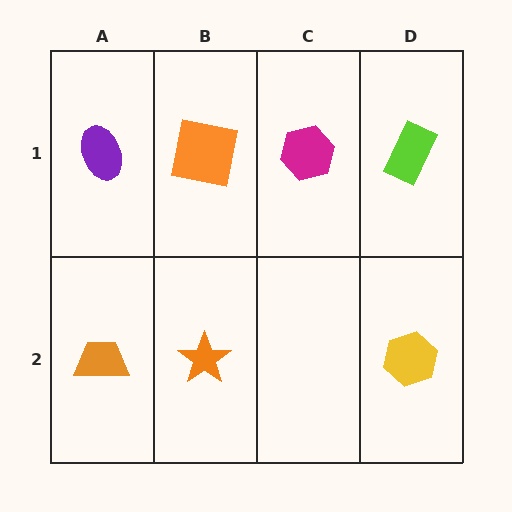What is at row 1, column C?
A magenta hexagon.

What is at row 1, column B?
An orange square.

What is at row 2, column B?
An orange star.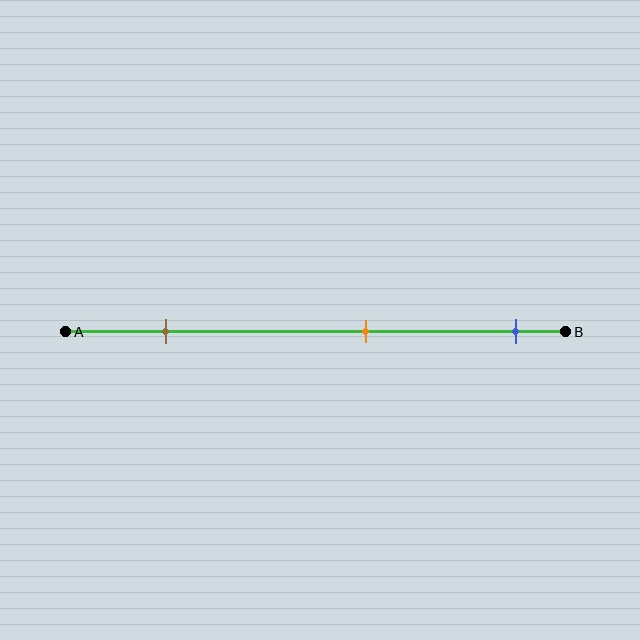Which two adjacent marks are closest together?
The orange and blue marks are the closest adjacent pair.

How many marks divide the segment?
There are 3 marks dividing the segment.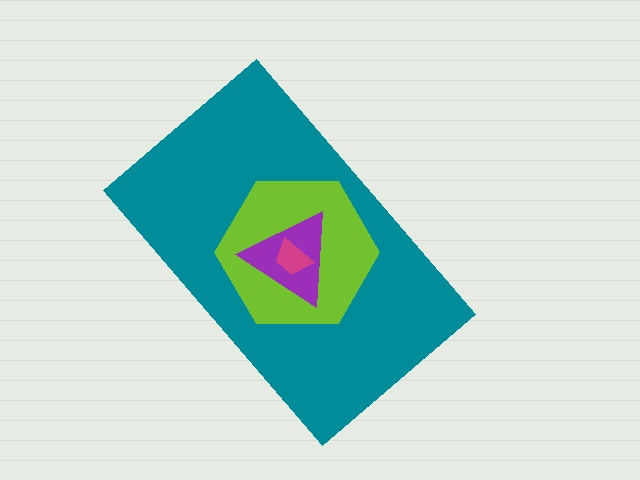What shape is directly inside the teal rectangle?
The lime hexagon.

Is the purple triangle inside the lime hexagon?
Yes.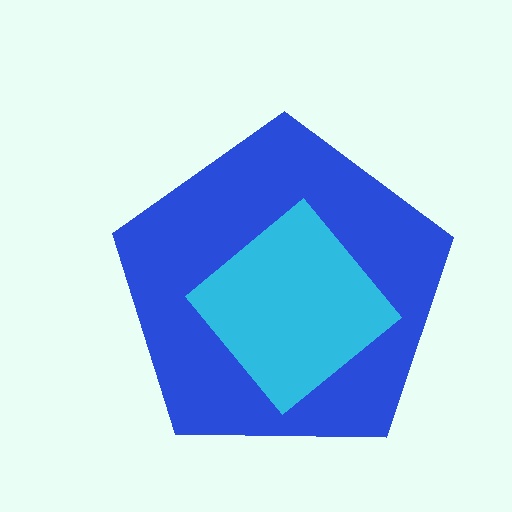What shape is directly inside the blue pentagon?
The cyan diamond.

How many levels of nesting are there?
2.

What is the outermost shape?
The blue pentagon.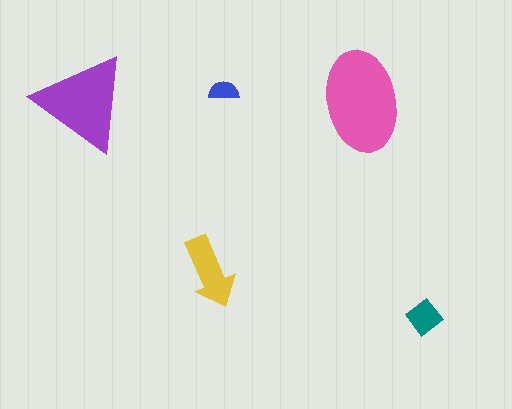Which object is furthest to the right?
The teal diamond is rightmost.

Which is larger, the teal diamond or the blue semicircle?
The teal diamond.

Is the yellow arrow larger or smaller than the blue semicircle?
Larger.